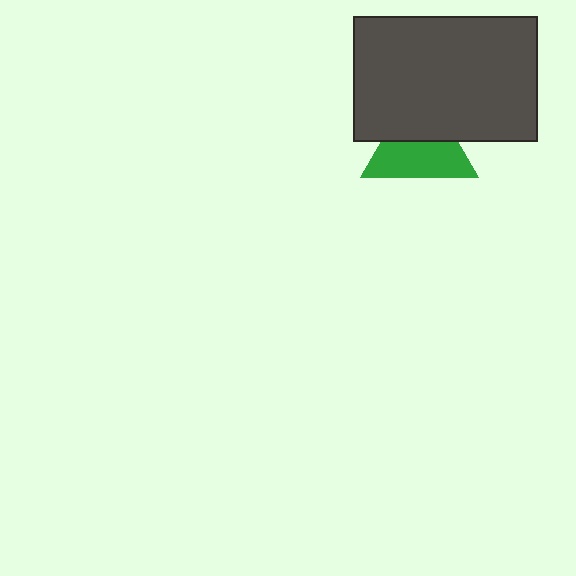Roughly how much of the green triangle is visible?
About half of it is visible (roughly 58%).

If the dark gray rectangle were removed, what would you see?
You would see the complete green triangle.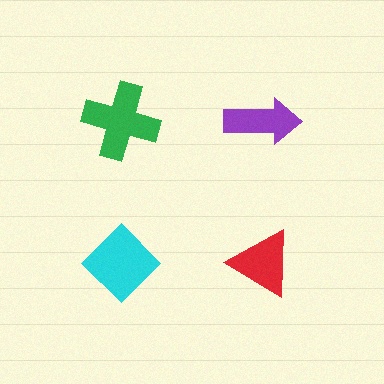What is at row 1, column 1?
A green cross.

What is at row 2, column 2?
A red triangle.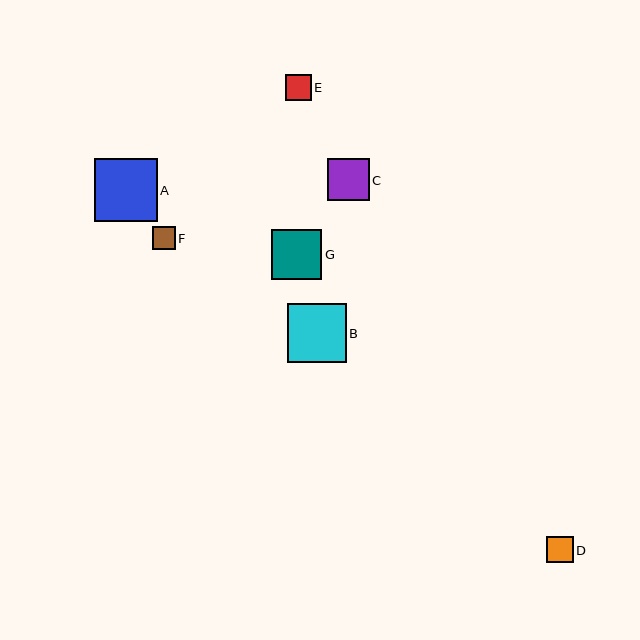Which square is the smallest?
Square F is the smallest with a size of approximately 23 pixels.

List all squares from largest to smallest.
From largest to smallest: A, B, G, C, D, E, F.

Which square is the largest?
Square A is the largest with a size of approximately 63 pixels.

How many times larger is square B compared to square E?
Square B is approximately 2.3 times the size of square E.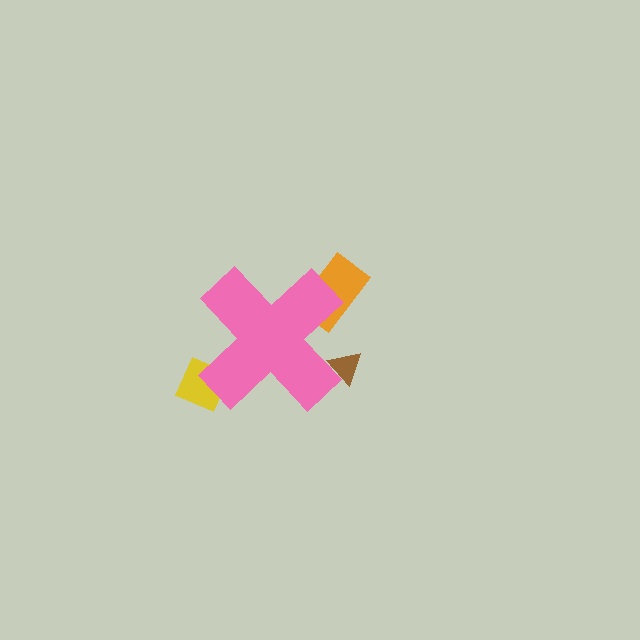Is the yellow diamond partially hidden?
Yes, the yellow diamond is partially hidden behind the pink cross.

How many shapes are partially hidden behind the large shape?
3 shapes are partially hidden.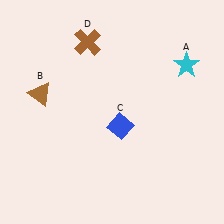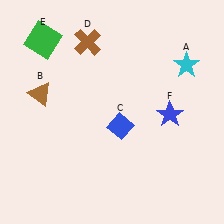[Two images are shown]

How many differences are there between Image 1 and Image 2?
There are 2 differences between the two images.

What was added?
A green square (E), a blue star (F) were added in Image 2.